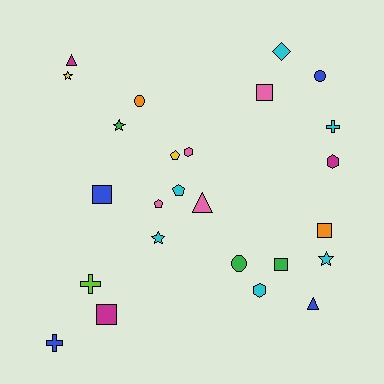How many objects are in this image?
There are 25 objects.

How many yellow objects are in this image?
There are 2 yellow objects.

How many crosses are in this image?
There are 3 crosses.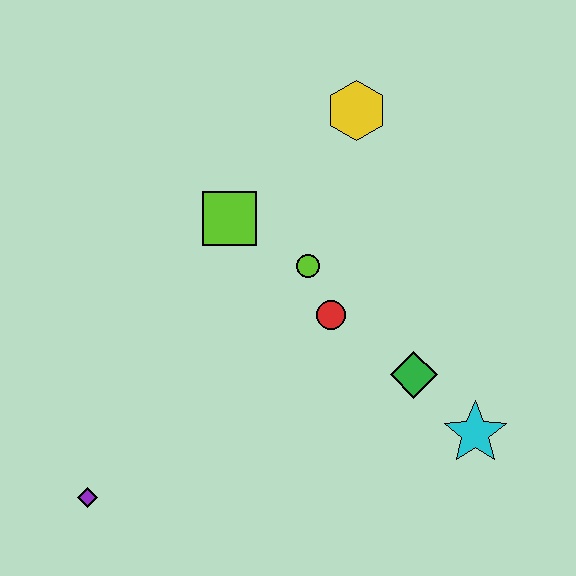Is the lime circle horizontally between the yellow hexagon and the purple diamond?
Yes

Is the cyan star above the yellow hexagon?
No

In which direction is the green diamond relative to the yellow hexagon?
The green diamond is below the yellow hexagon.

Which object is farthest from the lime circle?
The purple diamond is farthest from the lime circle.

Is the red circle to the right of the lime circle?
Yes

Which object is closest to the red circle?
The lime circle is closest to the red circle.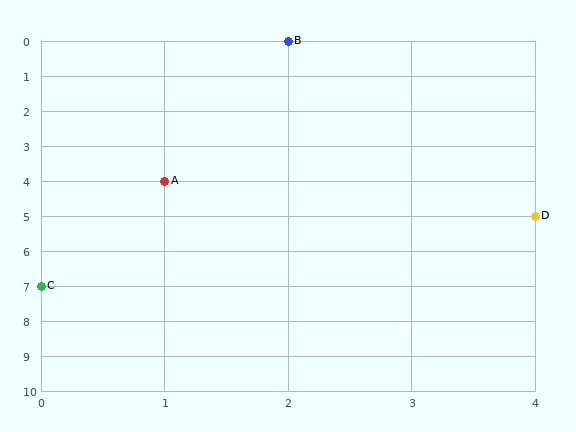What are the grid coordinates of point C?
Point C is at grid coordinates (0, 7).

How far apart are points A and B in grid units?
Points A and B are 1 column and 4 rows apart (about 4.1 grid units diagonally).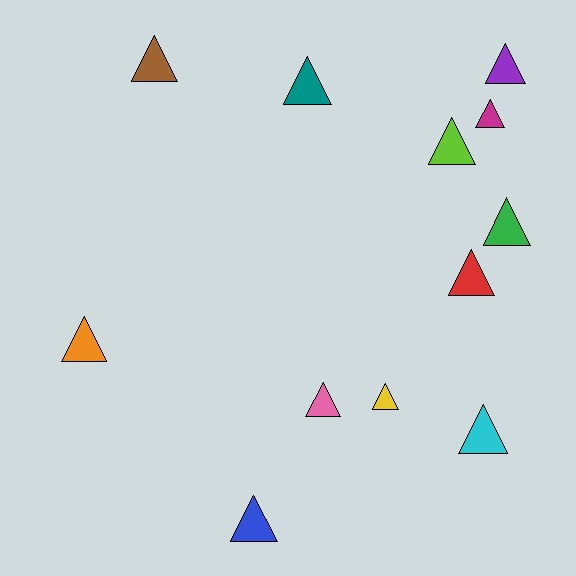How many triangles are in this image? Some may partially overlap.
There are 12 triangles.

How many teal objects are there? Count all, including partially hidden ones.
There is 1 teal object.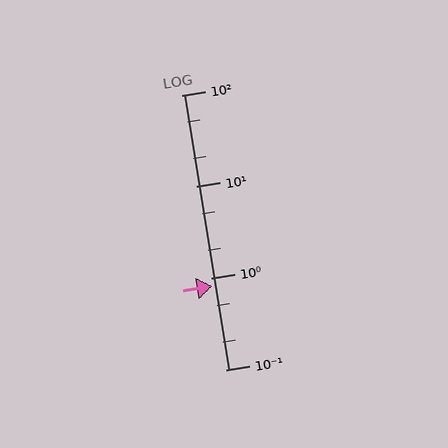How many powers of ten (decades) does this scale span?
The scale spans 3 decades, from 0.1 to 100.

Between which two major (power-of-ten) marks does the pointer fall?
The pointer is between 0.1 and 1.